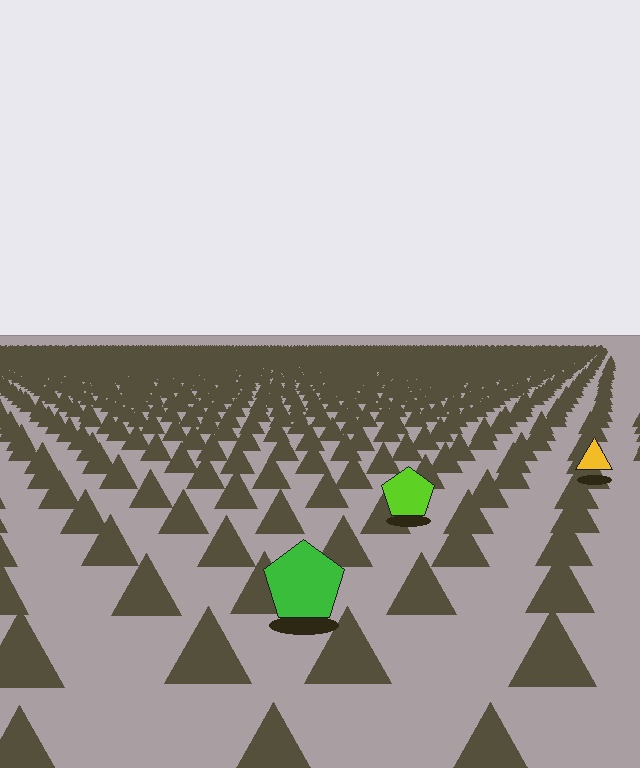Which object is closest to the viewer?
The green pentagon is closest. The texture marks near it are larger and more spread out.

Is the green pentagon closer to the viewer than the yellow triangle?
Yes. The green pentagon is closer — you can tell from the texture gradient: the ground texture is coarser near it.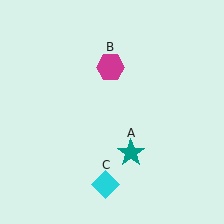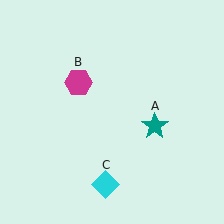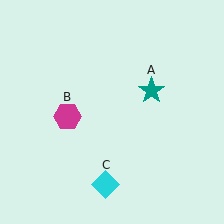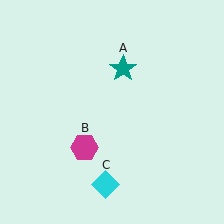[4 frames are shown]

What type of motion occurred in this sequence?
The teal star (object A), magenta hexagon (object B) rotated counterclockwise around the center of the scene.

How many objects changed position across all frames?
2 objects changed position: teal star (object A), magenta hexagon (object B).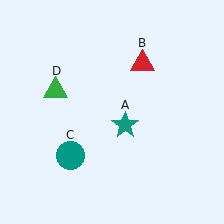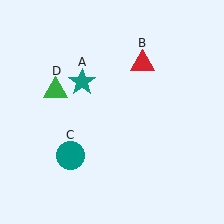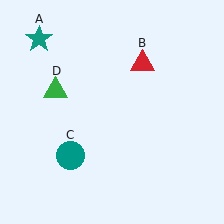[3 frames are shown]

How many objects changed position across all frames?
1 object changed position: teal star (object A).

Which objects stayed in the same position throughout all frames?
Red triangle (object B) and teal circle (object C) and green triangle (object D) remained stationary.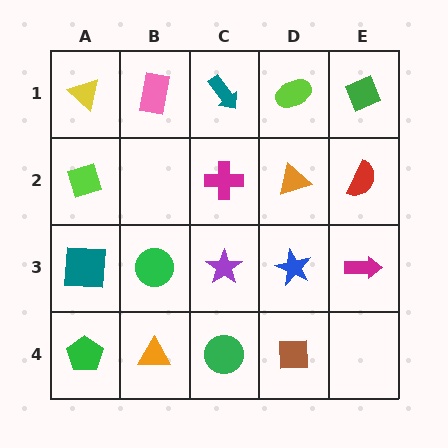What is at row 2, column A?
A lime diamond.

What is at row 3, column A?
A teal square.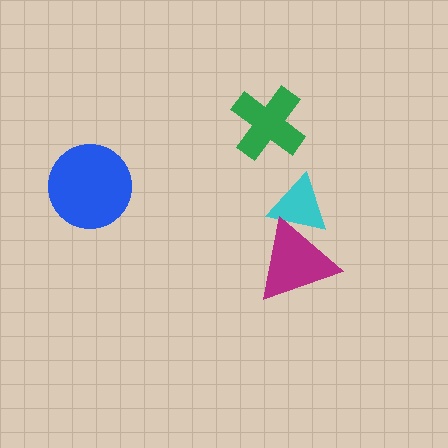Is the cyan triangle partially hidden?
Yes, it is partially covered by another shape.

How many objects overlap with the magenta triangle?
1 object overlaps with the magenta triangle.